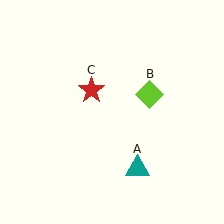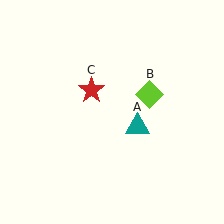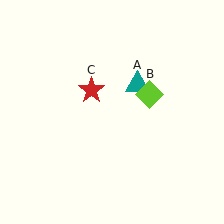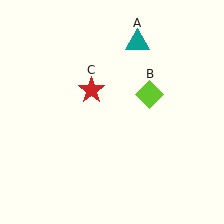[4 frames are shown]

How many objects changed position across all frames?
1 object changed position: teal triangle (object A).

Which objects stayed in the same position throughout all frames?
Lime diamond (object B) and red star (object C) remained stationary.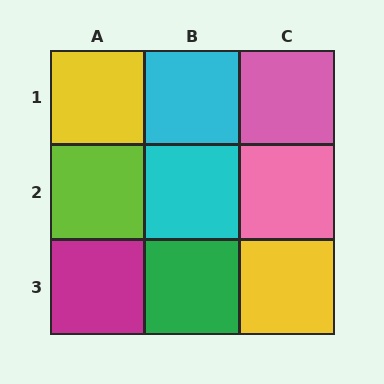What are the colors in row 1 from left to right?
Yellow, cyan, pink.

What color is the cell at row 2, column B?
Cyan.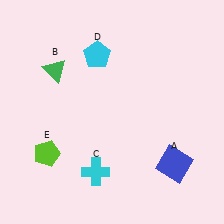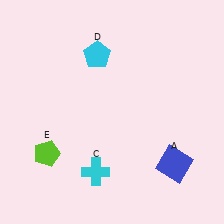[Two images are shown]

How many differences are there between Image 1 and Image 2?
There is 1 difference between the two images.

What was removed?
The green triangle (B) was removed in Image 2.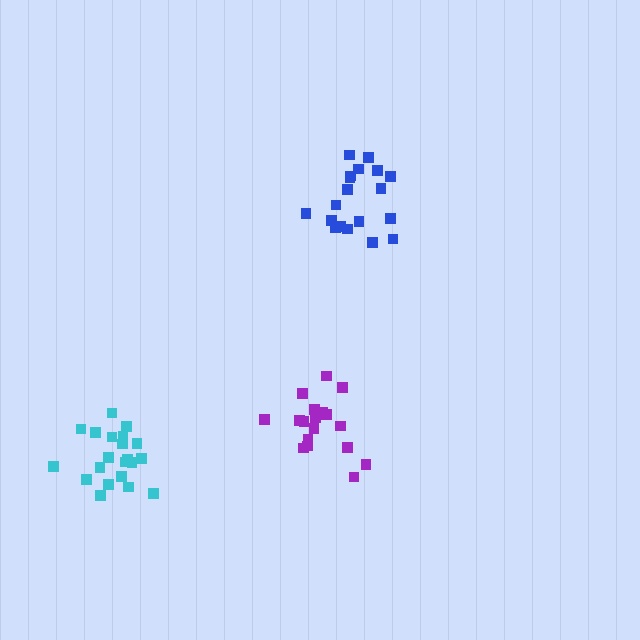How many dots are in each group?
Group 1: 18 dots, Group 2: 21 dots, Group 3: 19 dots (58 total).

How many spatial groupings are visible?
There are 3 spatial groupings.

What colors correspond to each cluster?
The clusters are colored: purple, cyan, blue.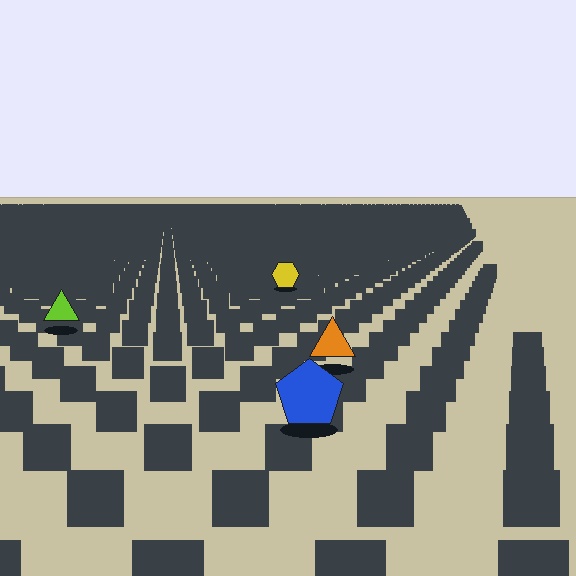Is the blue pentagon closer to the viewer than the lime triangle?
Yes. The blue pentagon is closer — you can tell from the texture gradient: the ground texture is coarser near it.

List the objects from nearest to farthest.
From nearest to farthest: the blue pentagon, the orange triangle, the lime triangle, the yellow hexagon.